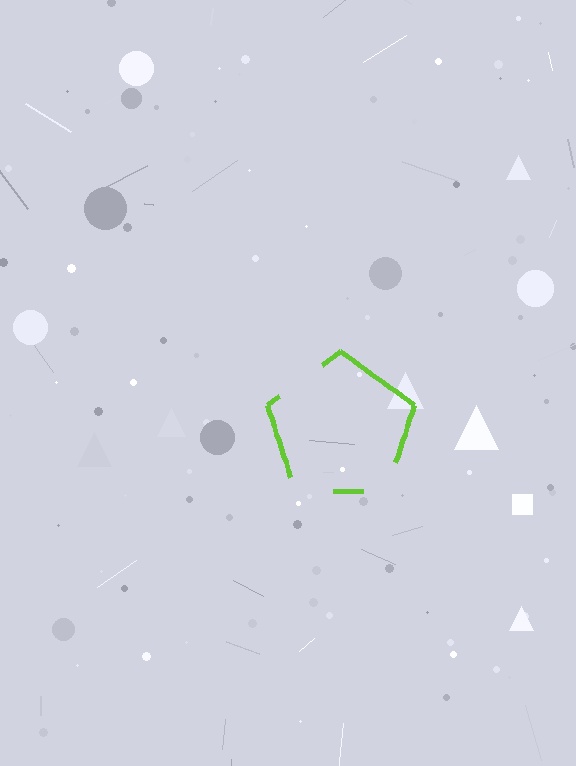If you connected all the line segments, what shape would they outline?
They would outline a pentagon.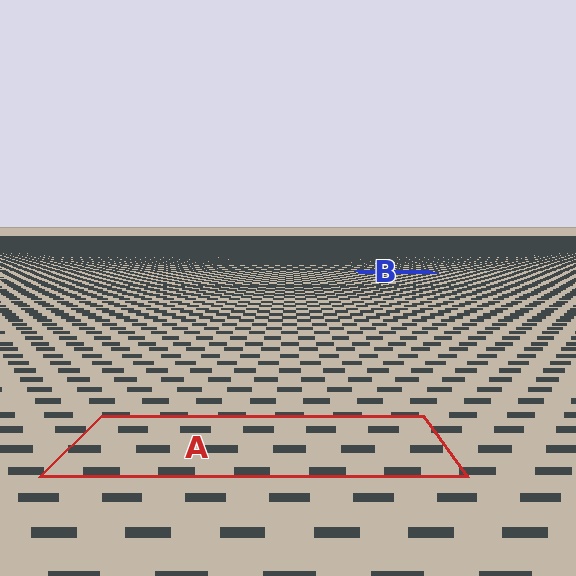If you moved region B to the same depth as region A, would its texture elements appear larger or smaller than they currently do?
They would appear larger. At a closer depth, the same texture elements are projected at a bigger on-screen size.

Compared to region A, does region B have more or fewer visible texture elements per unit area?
Region B has more texture elements per unit area — they are packed more densely because it is farther away.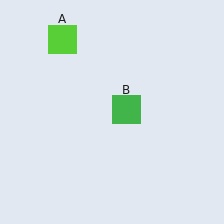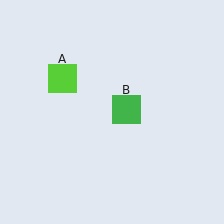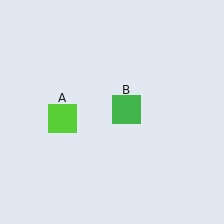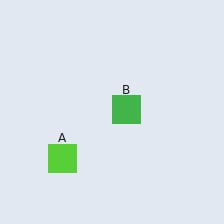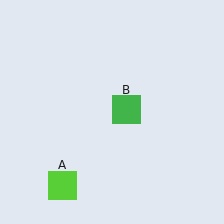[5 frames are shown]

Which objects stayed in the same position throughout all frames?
Green square (object B) remained stationary.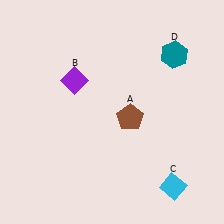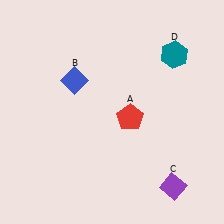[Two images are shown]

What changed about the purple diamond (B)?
In Image 1, B is purple. In Image 2, it changed to blue.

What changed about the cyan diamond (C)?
In Image 1, C is cyan. In Image 2, it changed to purple.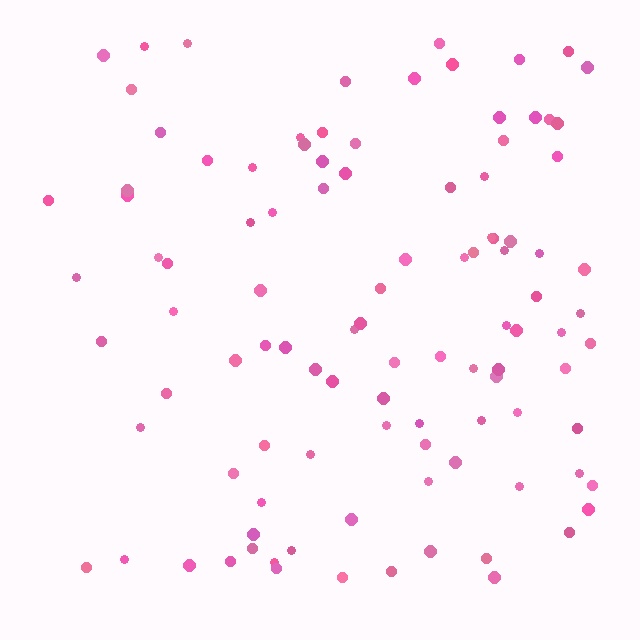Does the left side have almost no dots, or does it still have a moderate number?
Still a moderate number, just noticeably fewer than the right.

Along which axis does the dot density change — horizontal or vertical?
Horizontal.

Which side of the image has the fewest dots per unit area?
The left.